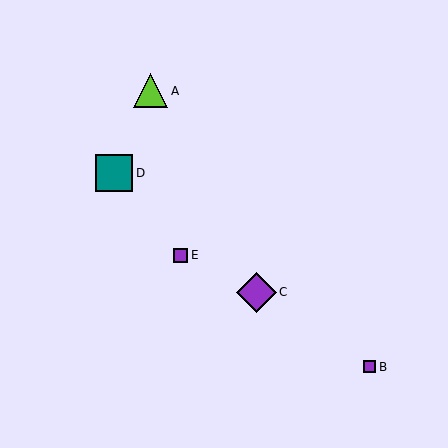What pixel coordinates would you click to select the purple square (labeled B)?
Click at (369, 367) to select the purple square B.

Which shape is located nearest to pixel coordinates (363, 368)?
The purple square (labeled B) at (369, 367) is nearest to that location.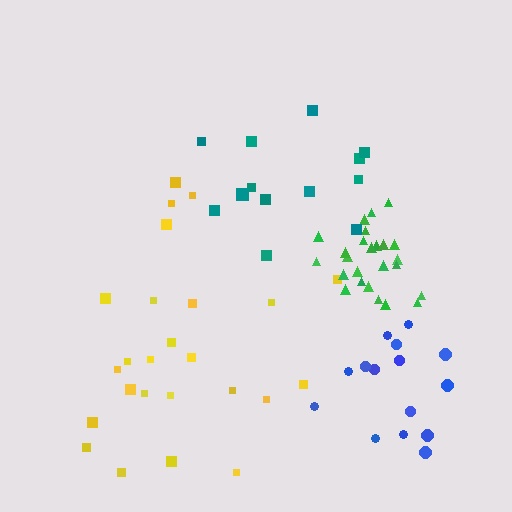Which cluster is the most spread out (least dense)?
Teal.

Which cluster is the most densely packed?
Green.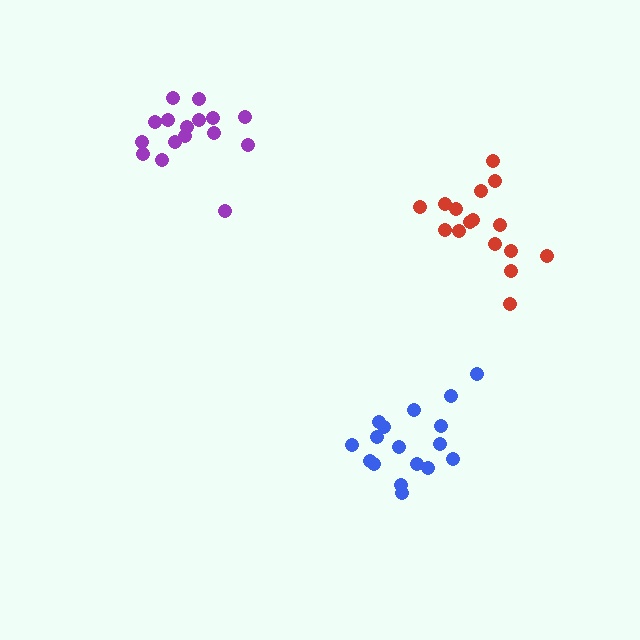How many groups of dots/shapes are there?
There are 3 groups.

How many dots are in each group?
Group 1: 17 dots, Group 2: 16 dots, Group 3: 16 dots (49 total).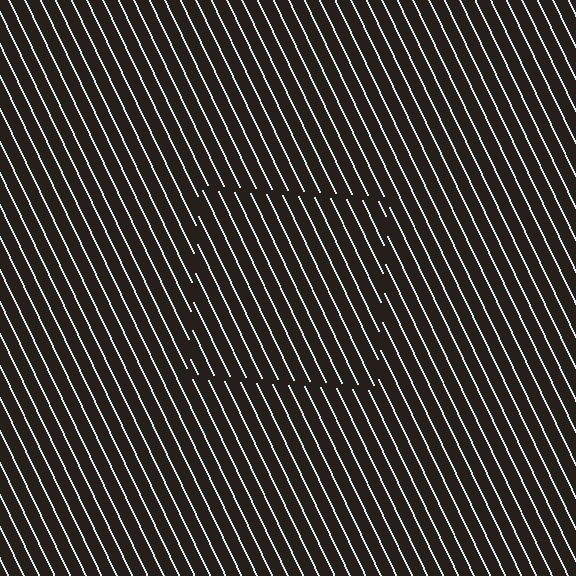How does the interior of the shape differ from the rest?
The interior of the shape contains the same grating, shifted by half a period — the contour is defined by the phase discontinuity where line-ends from the inner and outer gratings abut.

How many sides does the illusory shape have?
4 sides — the line-ends trace a square.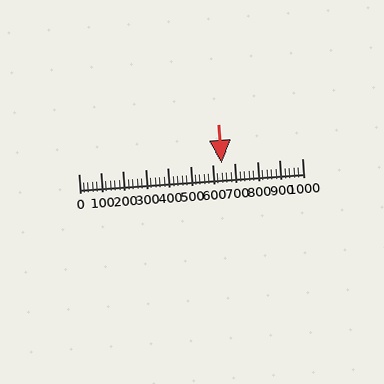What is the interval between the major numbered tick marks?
The major tick marks are spaced 100 units apart.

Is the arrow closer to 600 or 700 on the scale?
The arrow is closer to 600.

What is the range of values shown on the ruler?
The ruler shows values from 0 to 1000.